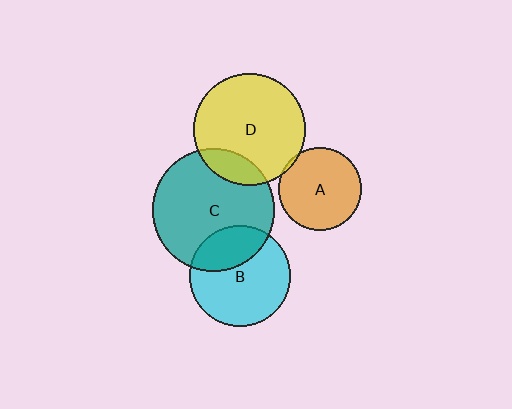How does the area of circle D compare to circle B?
Approximately 1.2 times.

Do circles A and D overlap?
Yes.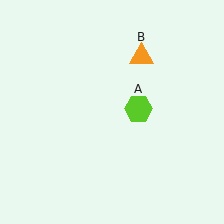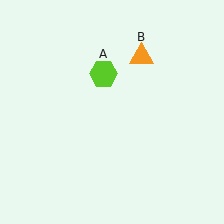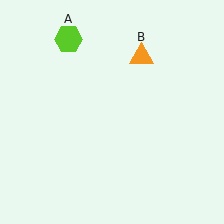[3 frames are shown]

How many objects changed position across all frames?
1 object changed position: lime hexagon (object A).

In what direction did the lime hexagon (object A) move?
The lime hexagon (object A) moved up and to the left.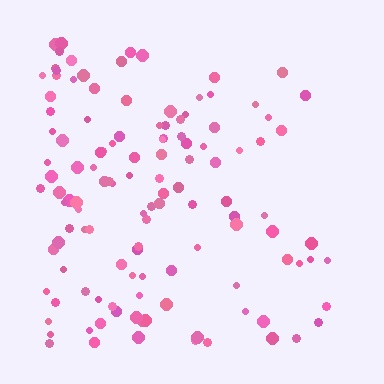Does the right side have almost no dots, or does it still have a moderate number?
Still a moderate number, just noticeably fewer than the left.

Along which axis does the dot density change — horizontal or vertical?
Horizontal.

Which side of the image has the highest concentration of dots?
The left.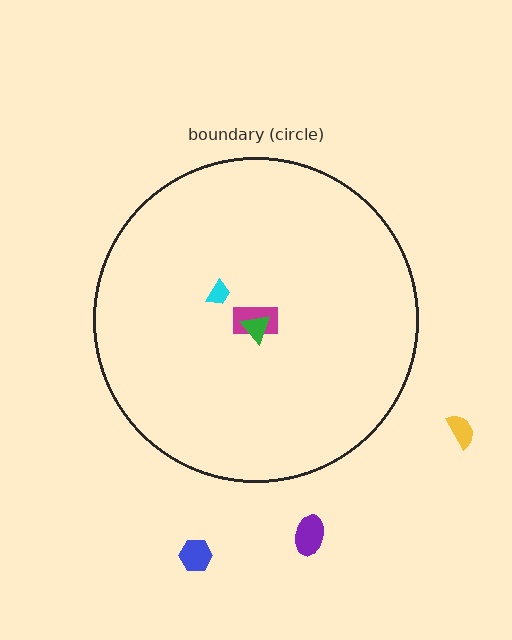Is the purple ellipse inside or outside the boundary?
Outside.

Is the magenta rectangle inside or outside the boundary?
Inside.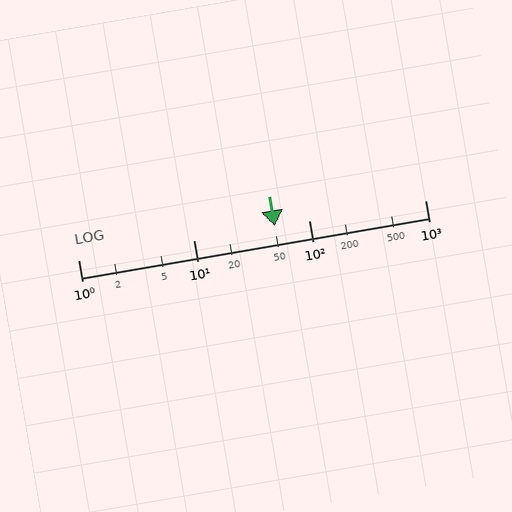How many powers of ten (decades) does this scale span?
The scale spans 3 decades, from 1 to 1000.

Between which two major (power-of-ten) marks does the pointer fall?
The pointer is between 10 and 100.